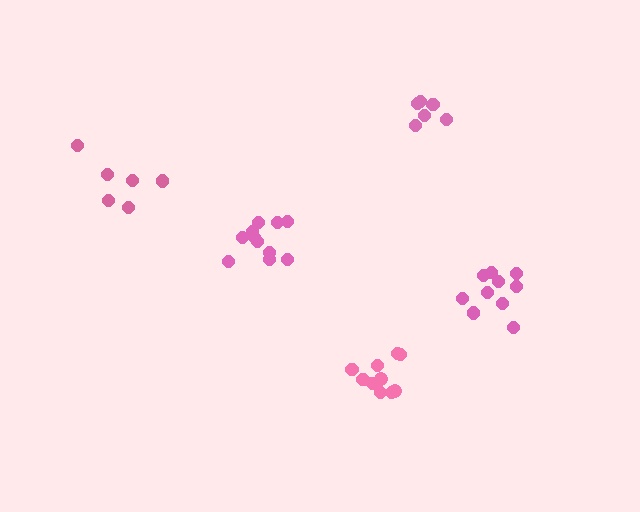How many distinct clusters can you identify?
There are 5 distinct clusters.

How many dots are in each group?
Group 1: 6 dots, Group 2: 6 dots, Group 3: 11 dots, Group 4: 10 dots, Group 5: 11 dots (44 total).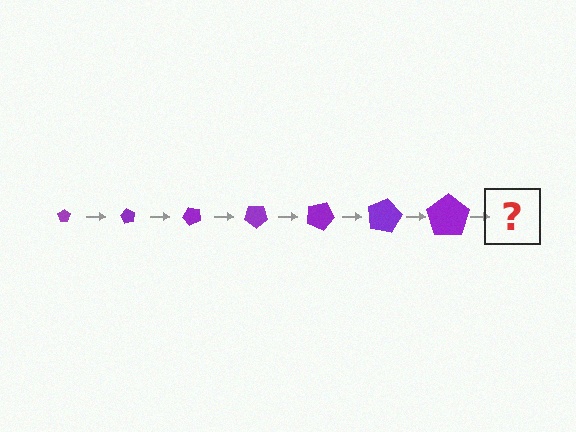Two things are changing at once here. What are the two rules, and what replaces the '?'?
The two rules are that the pentagon grows larger each step and it rotates 60 degrees each step. The '?' should be a pentagon, larger than the previous one and rotated 420 degrees from the start.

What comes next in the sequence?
The next element should be a pentagon, larger than the previous one and rotated 420 degrees from the start.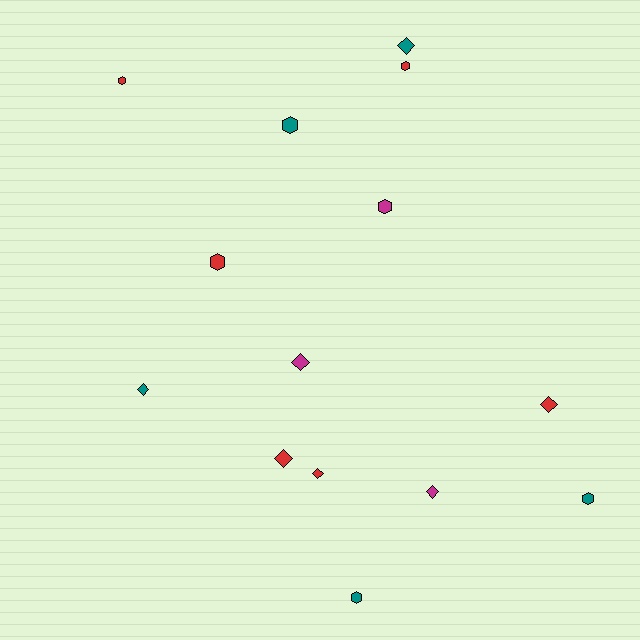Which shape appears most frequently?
Diamond, with 7 objects.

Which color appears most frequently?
Red, with 6 objects.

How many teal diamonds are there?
There are 2 teal diamonds.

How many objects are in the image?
There are 14 objects.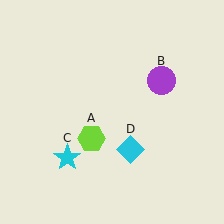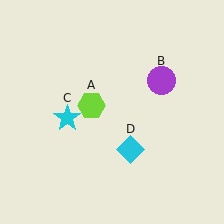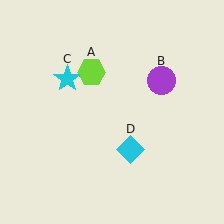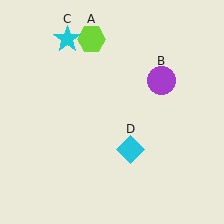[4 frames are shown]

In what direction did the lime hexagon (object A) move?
The lime hexagon (object A) moved up.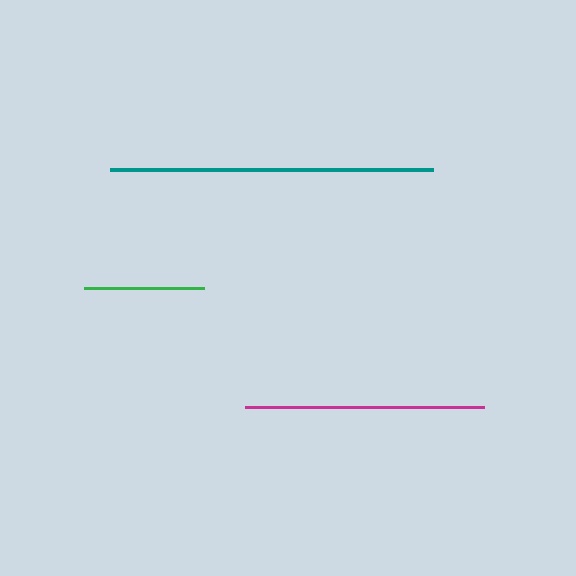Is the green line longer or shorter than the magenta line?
The magenta line is longer than the green line.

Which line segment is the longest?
The teal line is the longest at approximately 323 pixels.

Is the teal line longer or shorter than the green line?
The teal line is longer than the green line.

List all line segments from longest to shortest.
From longest to shortest: teal, magenta, green.